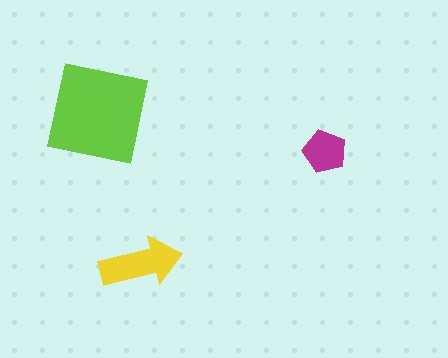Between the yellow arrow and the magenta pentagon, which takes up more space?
The yellow arrow.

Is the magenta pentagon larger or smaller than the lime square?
Smaller.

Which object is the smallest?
The magenta pentagon.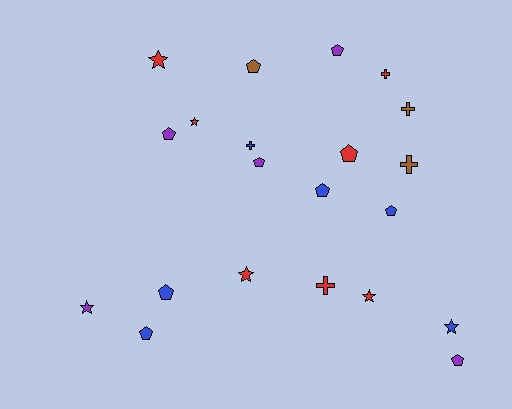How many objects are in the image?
There are 21 objects.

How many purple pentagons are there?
There are 4 purple pentagons.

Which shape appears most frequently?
Pentagon, with 10 objects.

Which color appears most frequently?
Red, with 7 objects.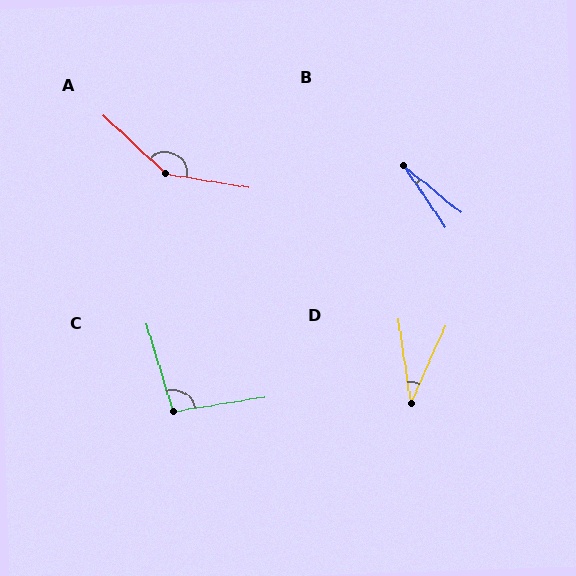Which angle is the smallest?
B, at approximately 16 degrees.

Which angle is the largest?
A, at approximately 146 degrees.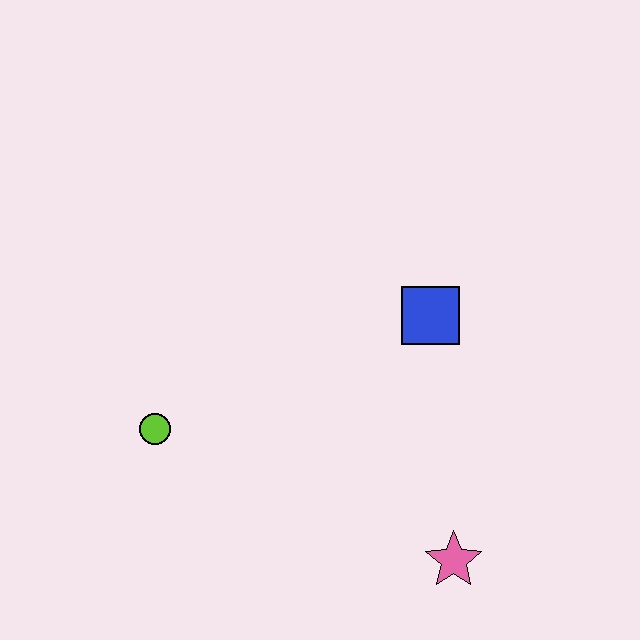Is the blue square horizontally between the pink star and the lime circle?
Yes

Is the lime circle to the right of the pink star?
No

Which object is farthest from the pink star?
The lime circle is farthest from the pink star.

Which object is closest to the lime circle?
The blue square is closest to the lime circle.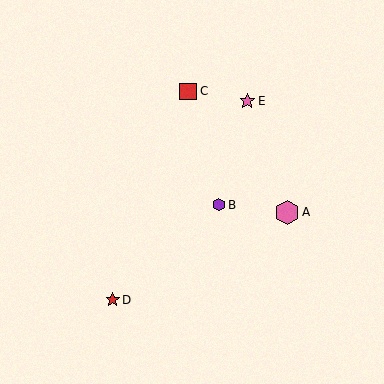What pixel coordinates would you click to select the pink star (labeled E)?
Click at (247, 101) to select the pink star E.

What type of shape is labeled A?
Shape A is a pink hexagon.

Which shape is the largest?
The pink hexagon (labeled A) is the largest.